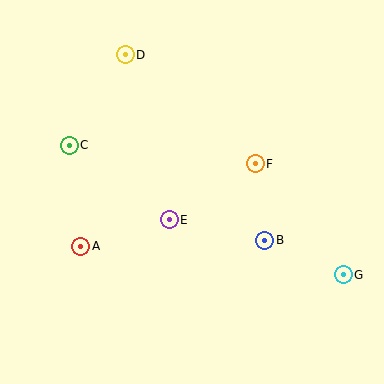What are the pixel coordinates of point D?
Point D is at (125, 55).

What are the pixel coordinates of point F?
Point F is at (255, 164).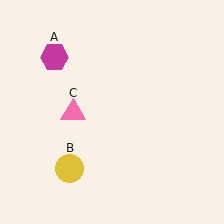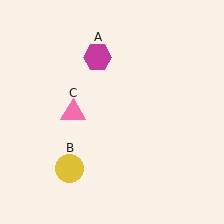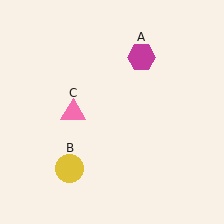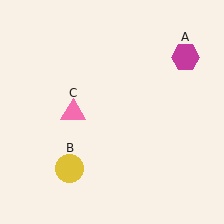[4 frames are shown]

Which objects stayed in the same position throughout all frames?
Yellow circle (object B) and pink triangle (object C) remained stationary.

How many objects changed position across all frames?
1 object changed position: magenta hexagon (object A).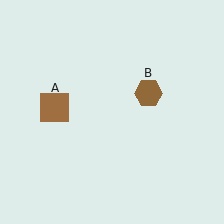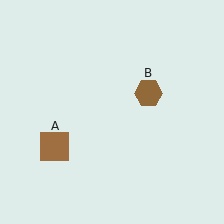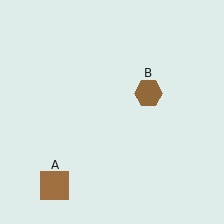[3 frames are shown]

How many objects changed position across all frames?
1 object changed position: brown square (object A).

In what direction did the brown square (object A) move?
The brown square (object A) moved down.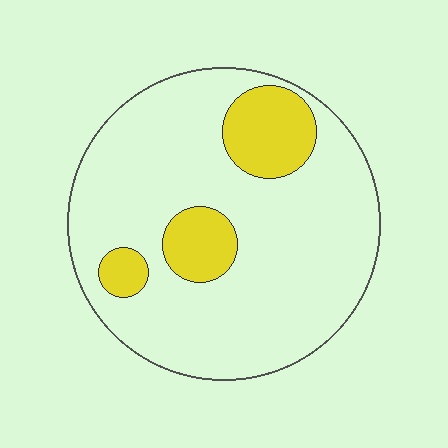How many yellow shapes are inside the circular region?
3.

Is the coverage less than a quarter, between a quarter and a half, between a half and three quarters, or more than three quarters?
Less than a quarter.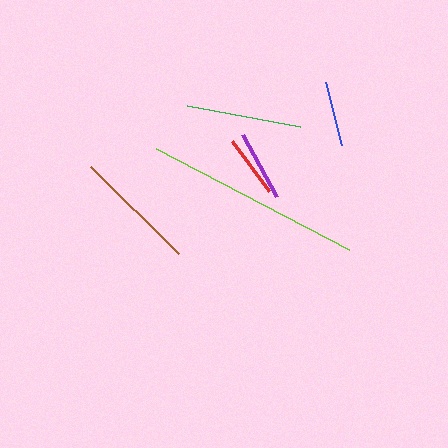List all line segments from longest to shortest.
From longest to shortest: lime, brown, green, purple, blue, red.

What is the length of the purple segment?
The purple segment is approximately 70 pixels long.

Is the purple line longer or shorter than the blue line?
The purple line is longer than the blue line.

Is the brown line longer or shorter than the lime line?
The lime line is longer than the brown line.